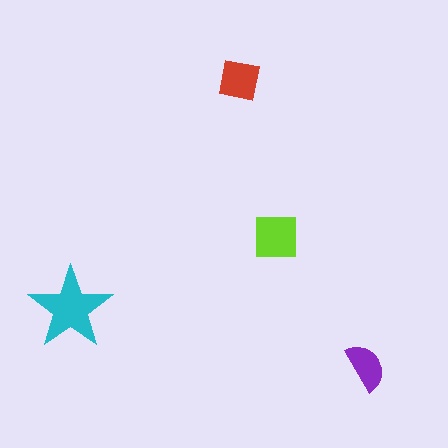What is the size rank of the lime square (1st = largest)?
2nd.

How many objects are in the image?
There are 4 objects in the image.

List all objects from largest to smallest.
The cyan star, the lime square, the red square, the purple semicircle.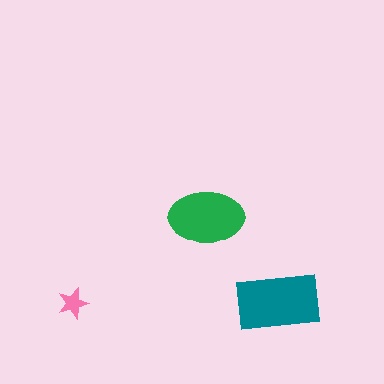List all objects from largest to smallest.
The teal rectangle, the green ellipse, the pink star.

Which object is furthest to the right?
The teal rectangle is rightmost.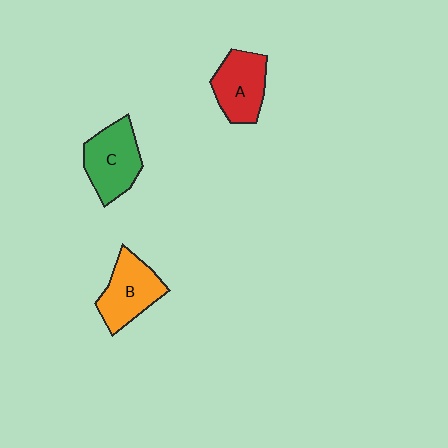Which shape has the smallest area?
Shape A (red).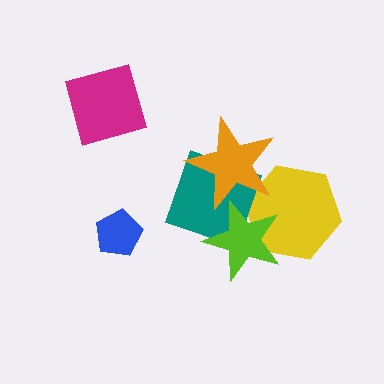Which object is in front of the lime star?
The orange star is in front of the lime star.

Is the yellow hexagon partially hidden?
Yes, it is partially covered by another shape.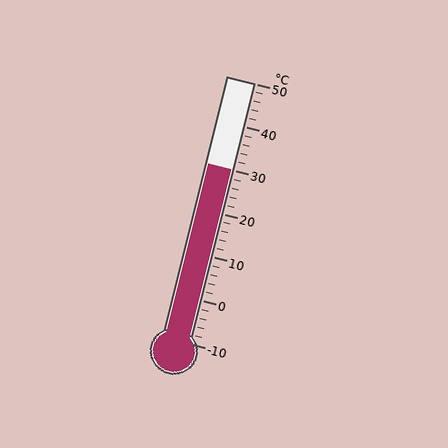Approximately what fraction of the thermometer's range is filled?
The thermometer is filled to approximately 65% of its range.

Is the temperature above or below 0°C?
The temperature is above 0°C.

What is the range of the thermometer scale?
The thermometer scale ranges from -10°C to 50°C.